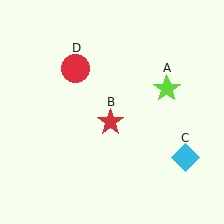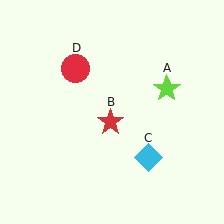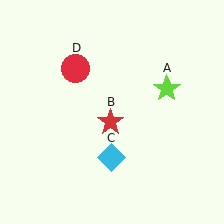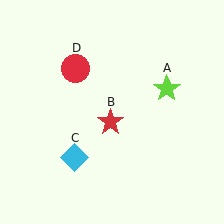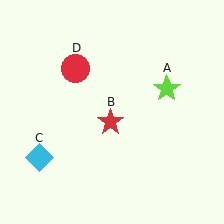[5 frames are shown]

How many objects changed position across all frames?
1 object changed position: cyan diamond (object C).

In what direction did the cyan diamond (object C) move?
The cyan diamond (object C) moved left.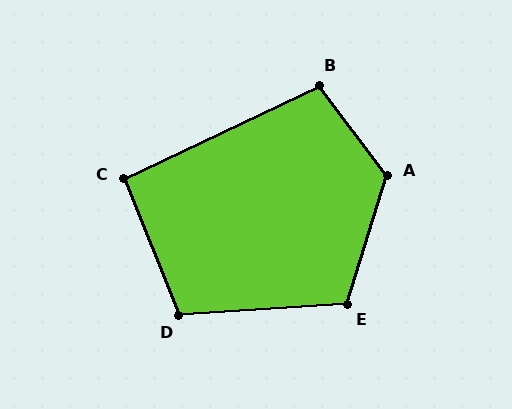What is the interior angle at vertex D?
Approximately 108 degrees (obtuse).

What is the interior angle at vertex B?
Approximately 102 degrees (obtuse).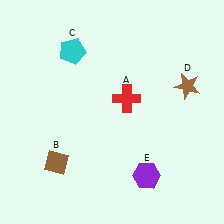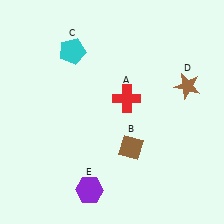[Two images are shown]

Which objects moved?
The objects that moved are: the brown diamond (B), the purple hexagon (E).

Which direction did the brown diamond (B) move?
The brown diamond (B) moved right.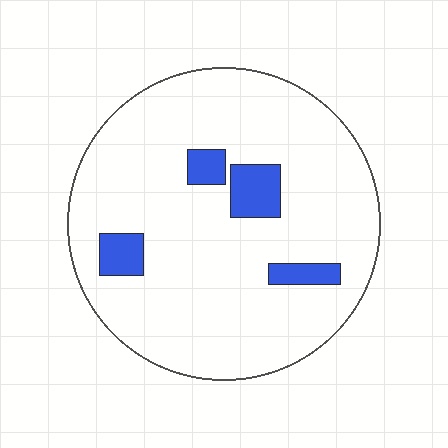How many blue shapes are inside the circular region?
4.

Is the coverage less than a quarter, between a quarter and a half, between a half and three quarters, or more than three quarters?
Less than a quarter.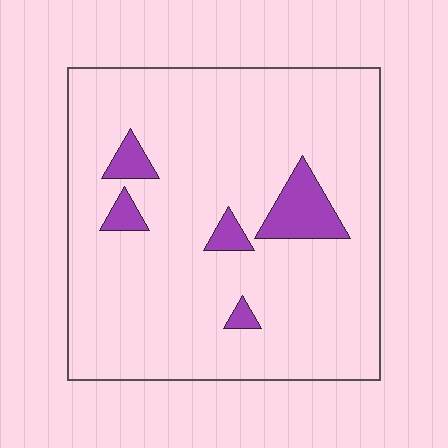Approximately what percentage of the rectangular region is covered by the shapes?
Approximately 10%.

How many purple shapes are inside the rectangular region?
5.